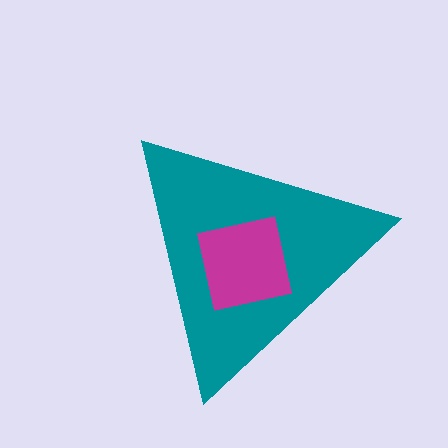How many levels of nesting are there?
2.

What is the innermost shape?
The magenta square.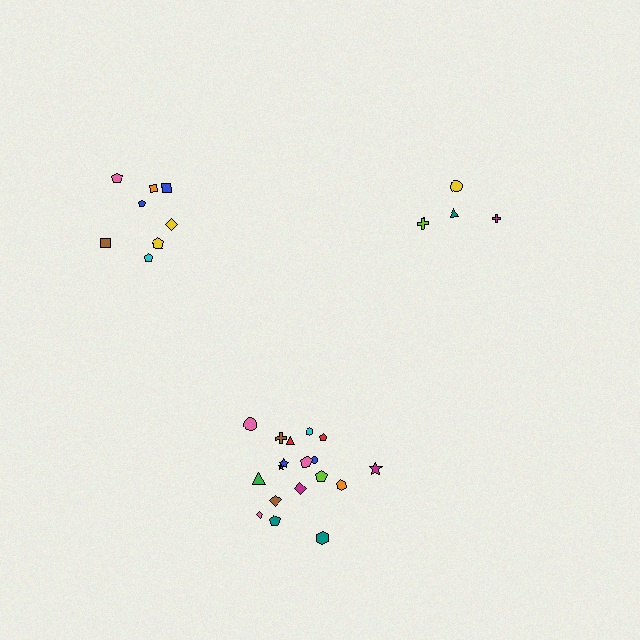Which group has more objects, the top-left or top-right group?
The top-left group.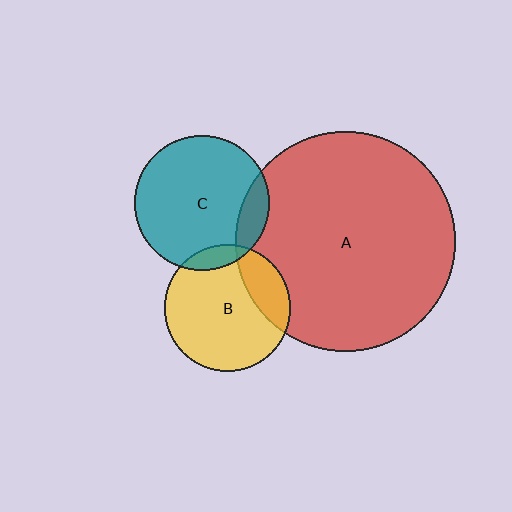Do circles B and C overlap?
Yes.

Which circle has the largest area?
Circle A (red).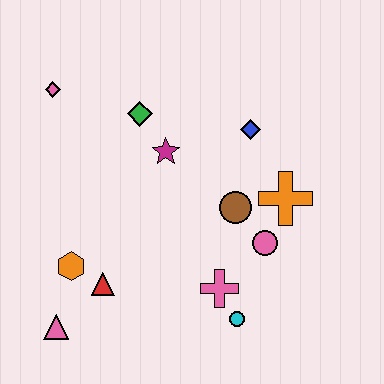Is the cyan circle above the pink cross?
No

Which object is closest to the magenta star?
The green diamond is closest to the magenta star.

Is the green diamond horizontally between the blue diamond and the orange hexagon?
Yes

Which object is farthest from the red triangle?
The blue diamond is farthest from the red triangle.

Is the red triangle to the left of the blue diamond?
Yes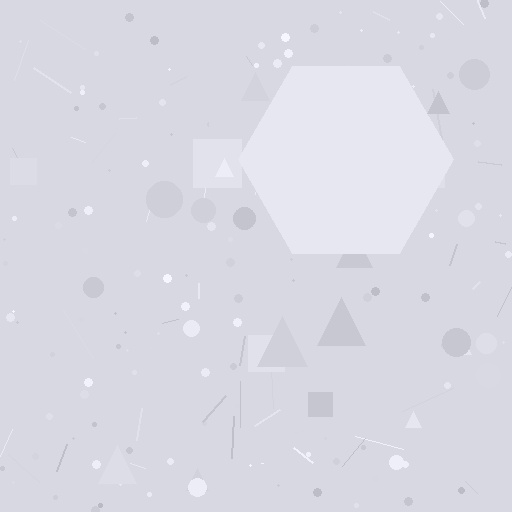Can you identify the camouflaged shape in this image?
The camouflaged shape is a hexagon.